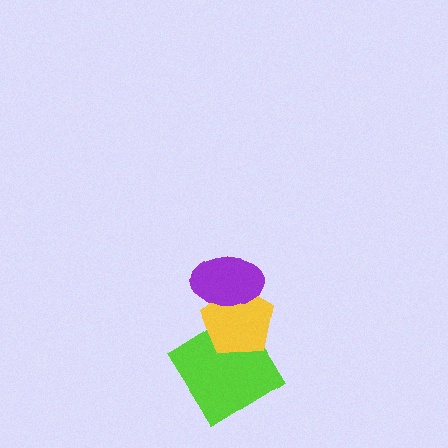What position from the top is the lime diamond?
The lime diamond is 3rd from the top.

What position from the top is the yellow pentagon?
The yellow pentagon is 2nd from the top.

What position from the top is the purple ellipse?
The purple ellipse is 1st from the top.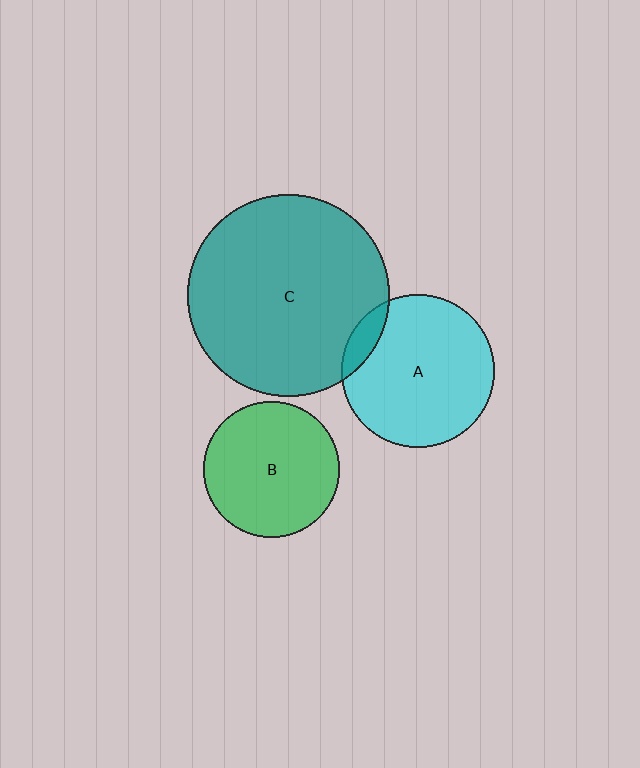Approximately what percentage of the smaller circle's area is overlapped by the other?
Approximately 10%.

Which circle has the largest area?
Circle C (teal).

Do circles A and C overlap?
Yes.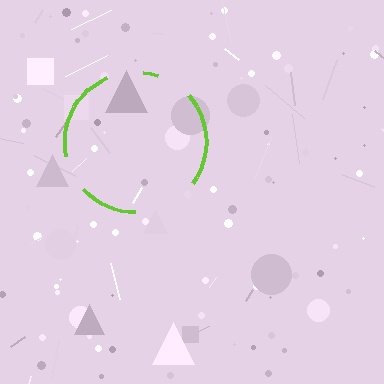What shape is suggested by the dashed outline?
The dashed outline suggests a circle.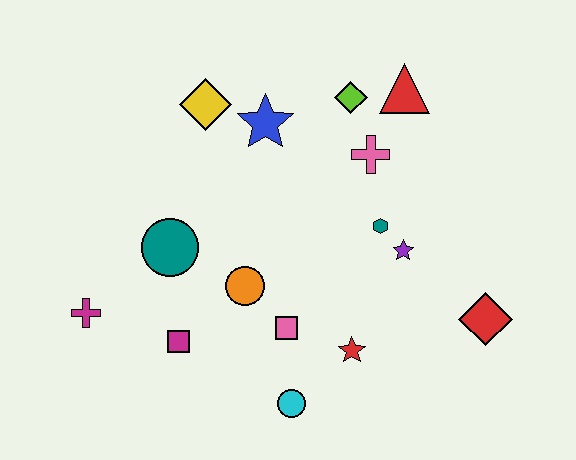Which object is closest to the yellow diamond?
The blue star is closest to the yellow diamond.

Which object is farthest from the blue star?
The red diamond is farthest from the blue star.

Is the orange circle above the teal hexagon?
No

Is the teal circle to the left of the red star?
Yes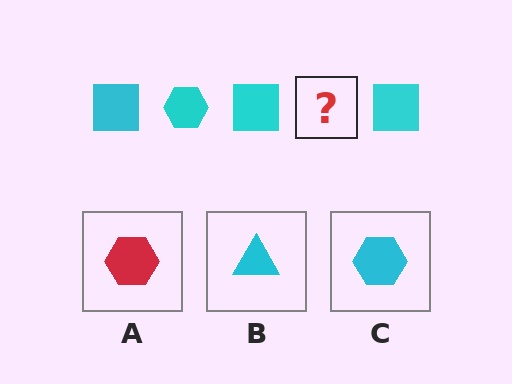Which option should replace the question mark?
Option C.